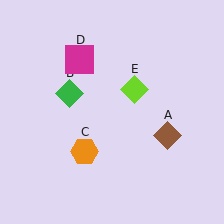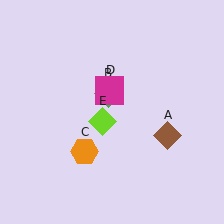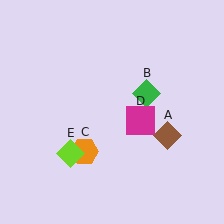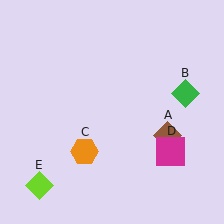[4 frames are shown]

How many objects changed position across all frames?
3 objects changed position: green diamond (object B), magenta square (object D), lime diamond (object E).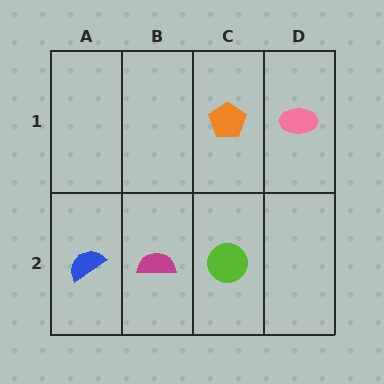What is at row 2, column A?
A blue semicircle.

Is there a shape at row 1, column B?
No, that cell is empty.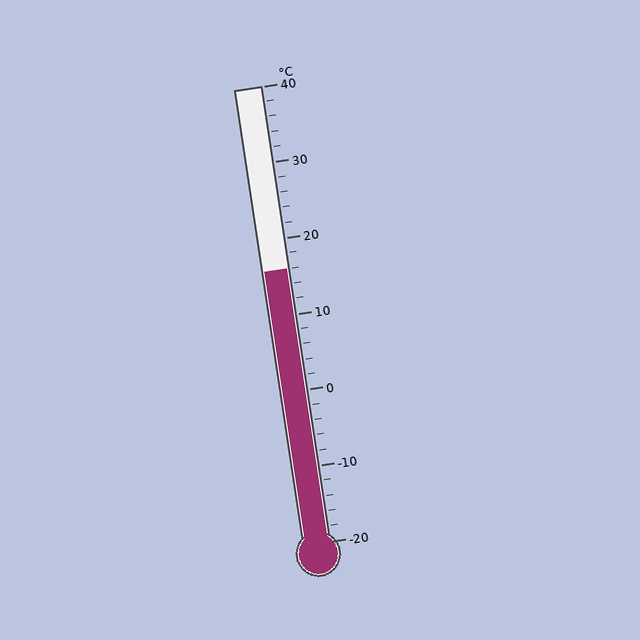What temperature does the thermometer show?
The thermometer shows approximately 16°C.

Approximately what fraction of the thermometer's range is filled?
The thermometer is filled to approximately 60% of its range.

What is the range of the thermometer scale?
The thermometer scale ranges from -20°C to 40°C.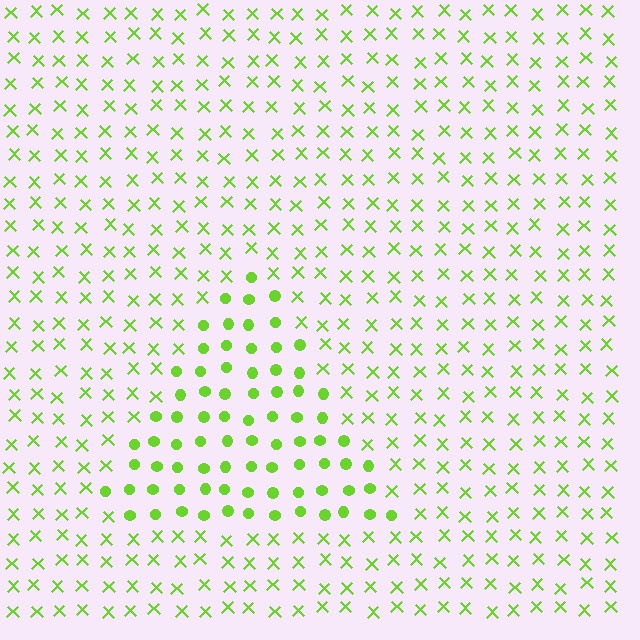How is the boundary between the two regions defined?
The boundary is defined by a change in element shape: circles inside vs. X marks outside. All elements share the same color and spacing.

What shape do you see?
I see a triangle.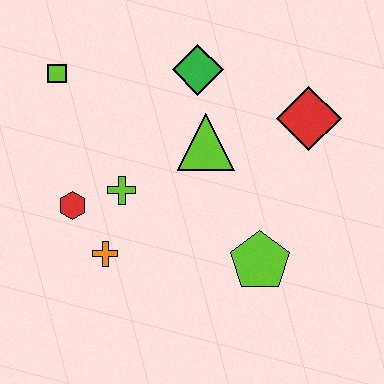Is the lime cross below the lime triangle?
Yes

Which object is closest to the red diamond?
The lime triangle is closest to the red diamond.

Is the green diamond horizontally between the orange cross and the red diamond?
Yes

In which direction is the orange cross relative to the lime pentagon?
The orange cross is to the left of the lime pentagon.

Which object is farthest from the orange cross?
The red diamond is farthest from the orange cross.